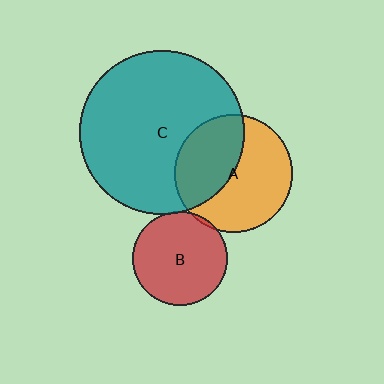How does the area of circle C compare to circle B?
Approximately 3.0 times.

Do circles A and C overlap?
Yes.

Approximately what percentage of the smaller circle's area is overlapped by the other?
Approximately 40%.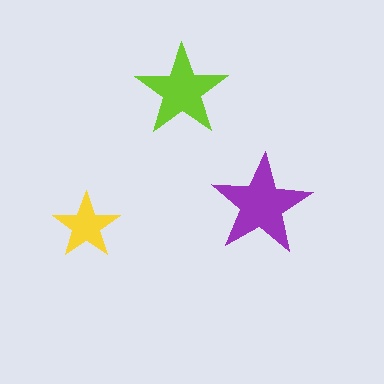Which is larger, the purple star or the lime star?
The purple one.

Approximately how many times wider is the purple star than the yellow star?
About 1.5 times wider.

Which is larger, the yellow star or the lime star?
The lime one.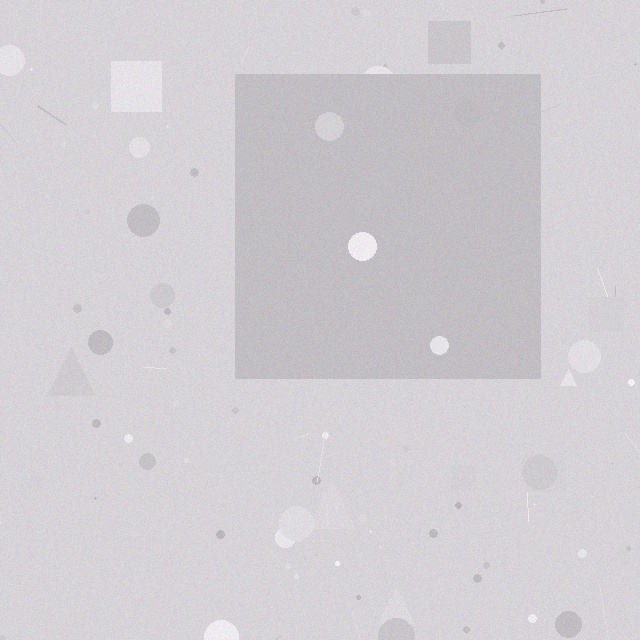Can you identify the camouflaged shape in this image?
The camouflaged shape is a square.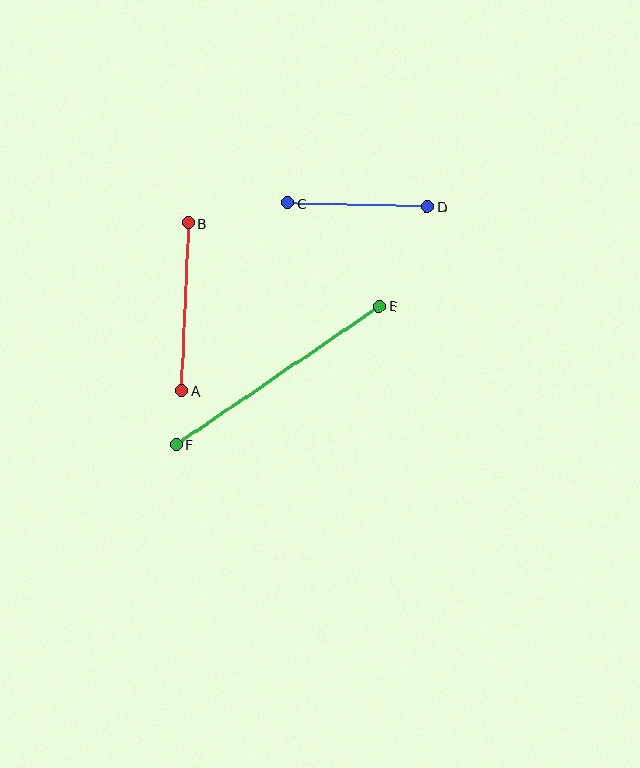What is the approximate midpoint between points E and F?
The midpoint is at approximately (278, 376) pixels.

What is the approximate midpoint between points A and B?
The midpoint is at approximately (185, 307) pixels.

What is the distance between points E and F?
The distance is approximately 246 pixels.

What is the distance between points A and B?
The distance is approximately 168 pixels.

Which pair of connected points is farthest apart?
Points E and F are farthest apart.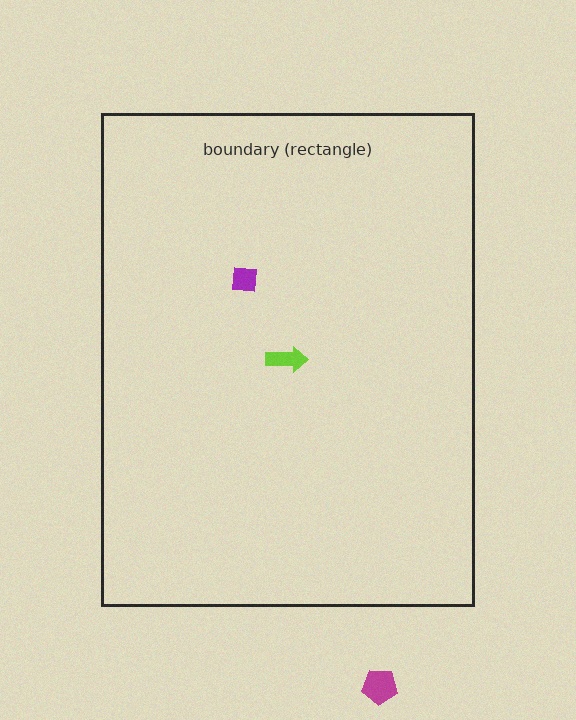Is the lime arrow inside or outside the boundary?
Inside.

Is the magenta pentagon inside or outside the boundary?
Outside.